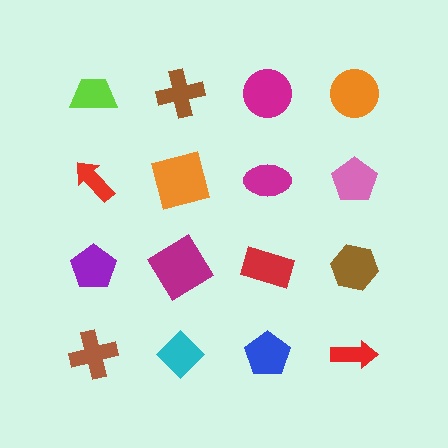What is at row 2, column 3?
A magenta ellipse.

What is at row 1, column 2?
A brown cross.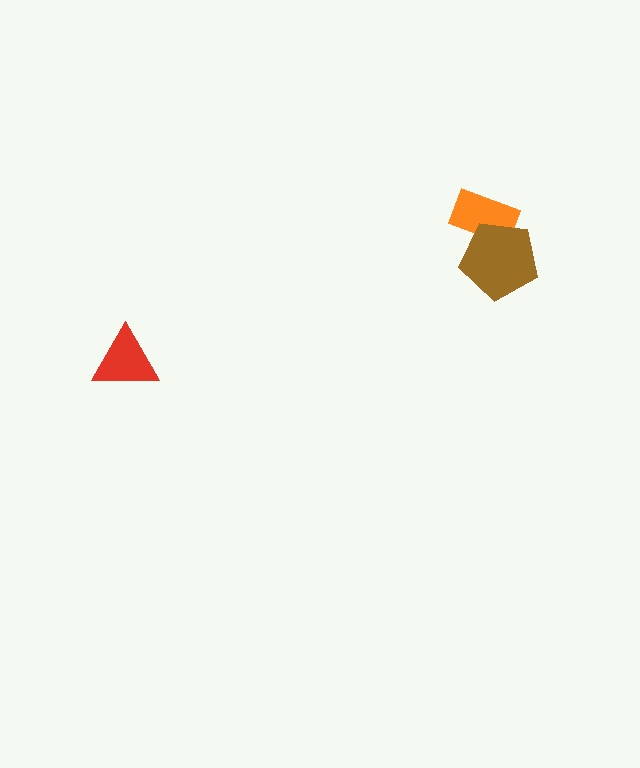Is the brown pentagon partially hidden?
No, no other shape covers it.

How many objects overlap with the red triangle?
0 objects overlap with the red triangle.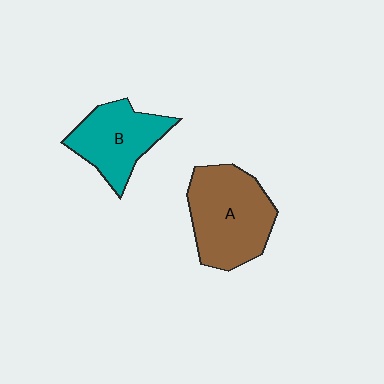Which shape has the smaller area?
Shape B (teal).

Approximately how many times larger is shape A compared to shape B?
Approximately 1.3 times.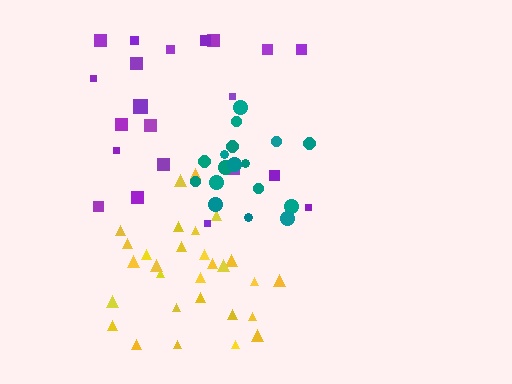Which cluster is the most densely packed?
Teal.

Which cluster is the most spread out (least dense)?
Purple.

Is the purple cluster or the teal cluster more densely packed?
Teal.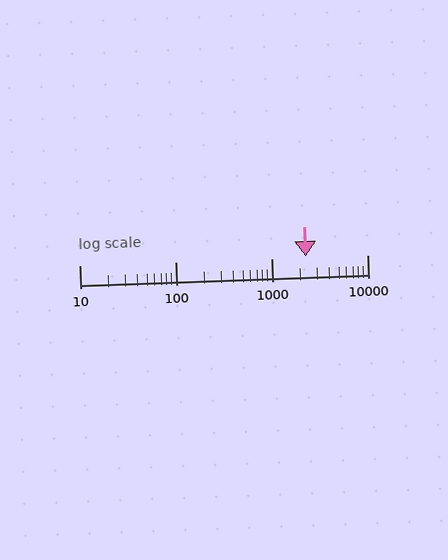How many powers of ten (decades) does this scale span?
The scale spans 3 decades, from 10 to 10000.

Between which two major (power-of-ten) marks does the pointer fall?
The pointer is between 1000 and 10000.